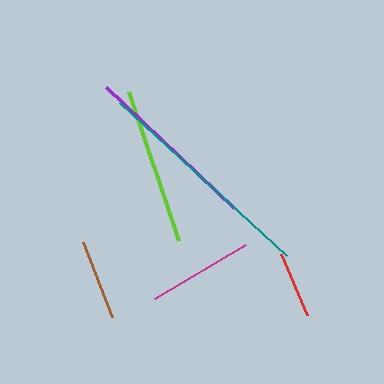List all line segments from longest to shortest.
From longest to shortest: teal, purple, lime, magenta, brown, red.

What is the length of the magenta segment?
The magenta segment is approximately 106 pixels long.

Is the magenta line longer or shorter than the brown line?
The magenta line is longer than the brown line.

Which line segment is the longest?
The teal line is the longest at approximately 226 pixels.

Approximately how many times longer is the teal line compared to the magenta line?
The teal line is approximately 2.1 times the length of the magenta line.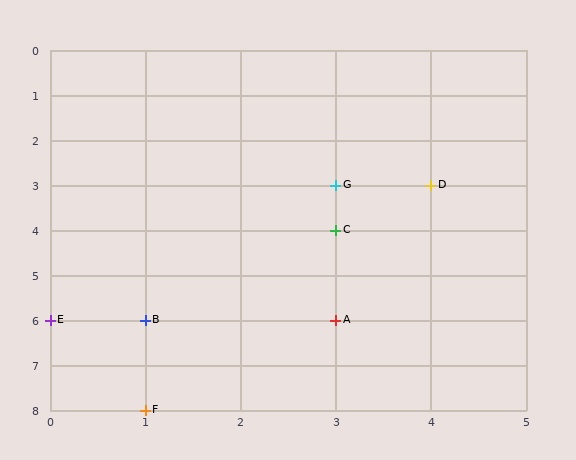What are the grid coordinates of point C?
Point C is at grid coordinates (3, 4).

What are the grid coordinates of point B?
Point B is at grid coordinates (1, 6).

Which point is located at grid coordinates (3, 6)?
Point A is at (3, 6).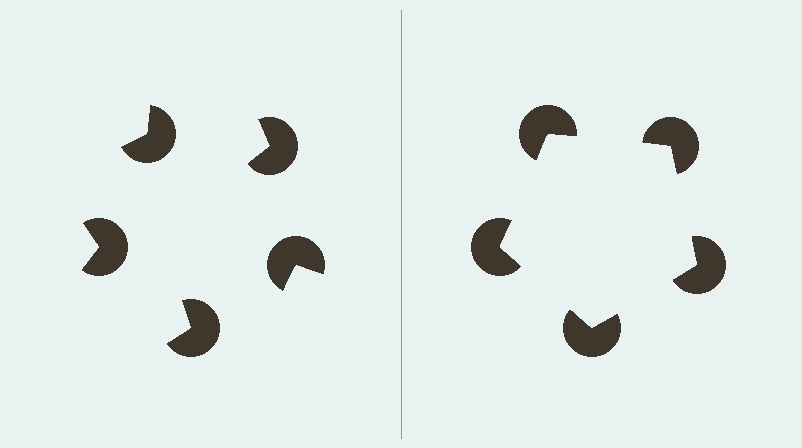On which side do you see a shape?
An illusory pentagon appears on the right side. On the left side the wedge cuts are rotated, so no coherent shape forms.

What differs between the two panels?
The pac-man discs are positioned identically on both sides; only the wedge orientations differ. On the right they align to a pentagon; on the left they are misaligned.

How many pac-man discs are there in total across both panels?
10 — 5 on each side.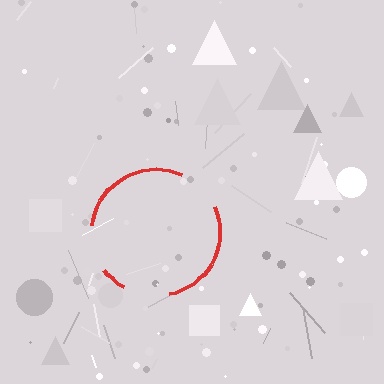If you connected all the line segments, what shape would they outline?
They would outline a circle.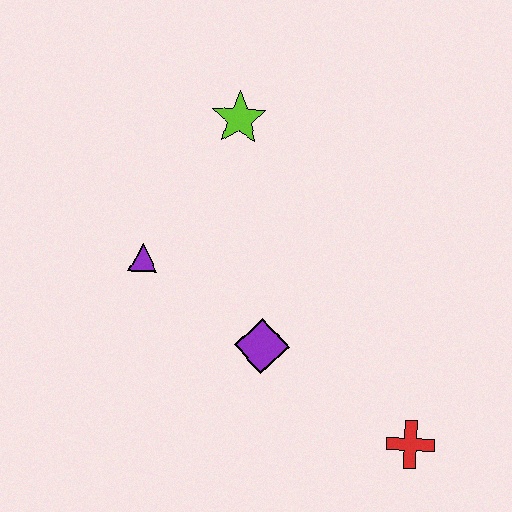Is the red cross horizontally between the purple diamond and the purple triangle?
No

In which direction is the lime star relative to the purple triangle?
The lime star is above the purple triangle.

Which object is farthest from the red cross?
The lime star is farthest from the red cross.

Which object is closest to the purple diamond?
The purple triangle is closest to the purple diamond.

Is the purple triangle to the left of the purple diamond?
Yes